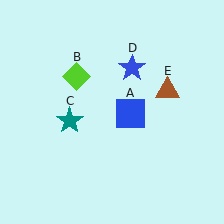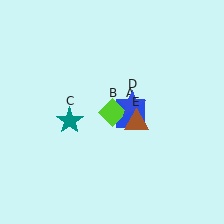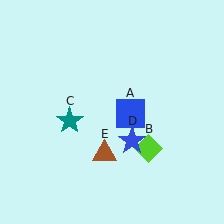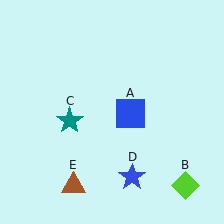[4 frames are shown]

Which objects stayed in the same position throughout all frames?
Blue square (object A) and teal star (object C) remained stationary.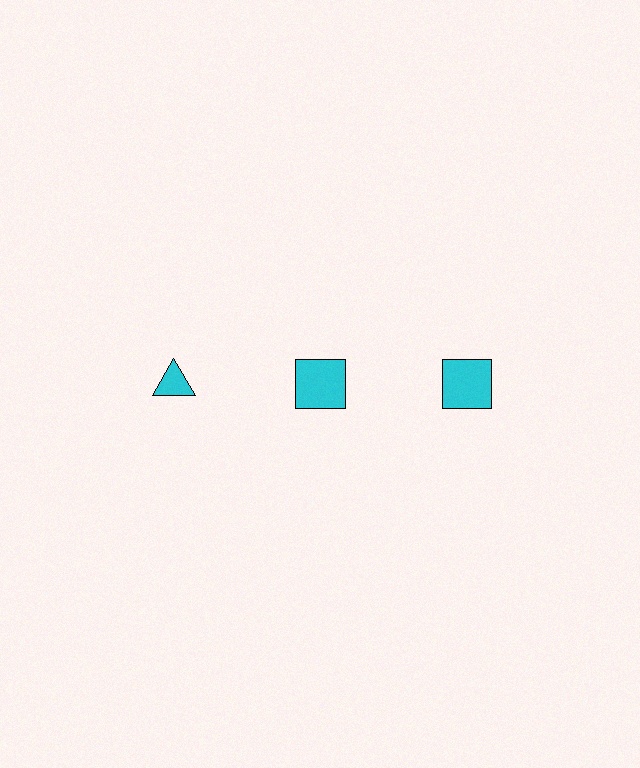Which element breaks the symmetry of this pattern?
The cyan triangle in the top row, leftmost column breaks the symmetry. All other shapes are cyan squares.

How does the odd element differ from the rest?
It has a different shape: triangle instead of square.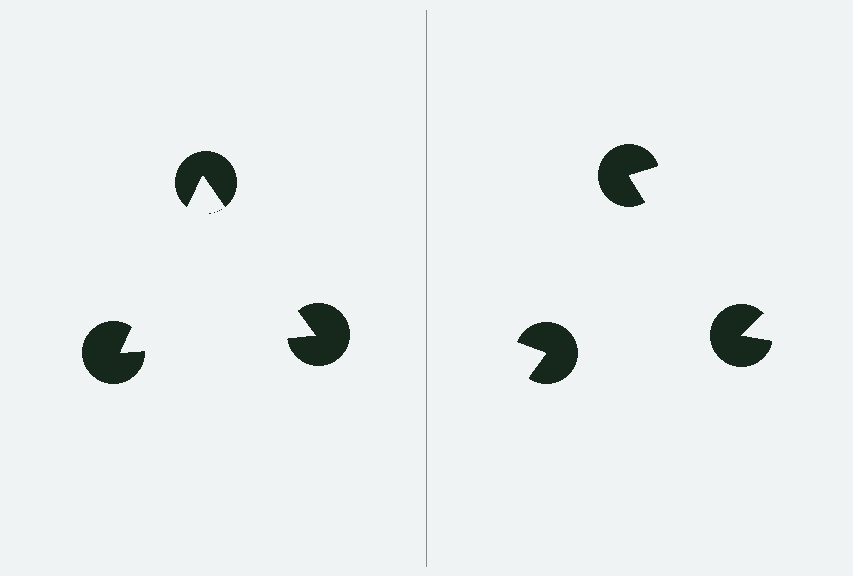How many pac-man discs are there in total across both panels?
6 — 3 on each side.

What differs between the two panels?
The pac-man discs are positioned identically on both sides; only the wedge orientations differ. On the left they align to a triangle; on the right they are misaligned.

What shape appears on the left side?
An illusory triangle.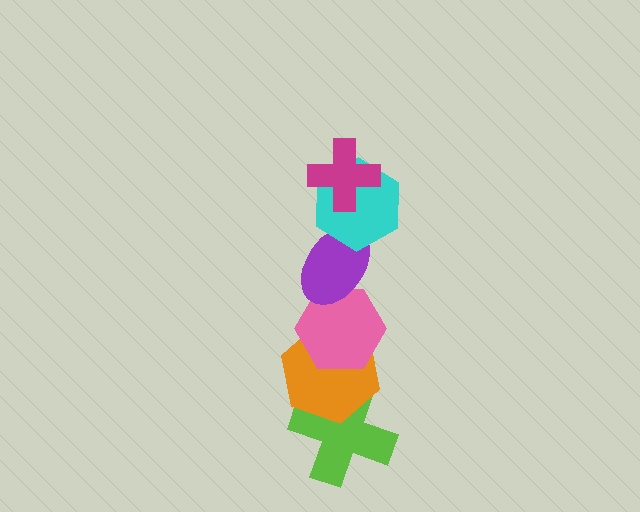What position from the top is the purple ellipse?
The purple ellipse is 3rd from the top.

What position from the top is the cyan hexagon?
The cyan hexagon is 2nd from the top.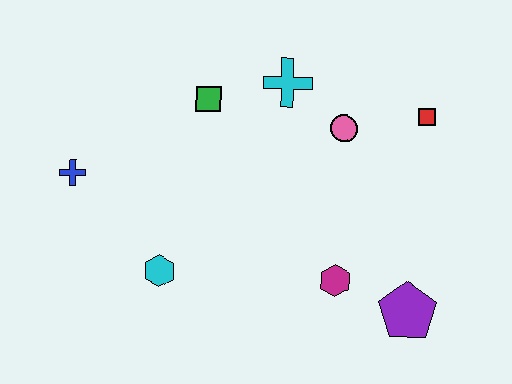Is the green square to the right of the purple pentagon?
No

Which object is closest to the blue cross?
The cyan hexagon is closest to the blue cross.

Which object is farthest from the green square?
The purple pentagon is farthest from the green square.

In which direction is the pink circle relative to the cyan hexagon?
The pink circle is to the right of the cyan hexagon.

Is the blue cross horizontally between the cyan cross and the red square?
No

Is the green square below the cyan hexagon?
No